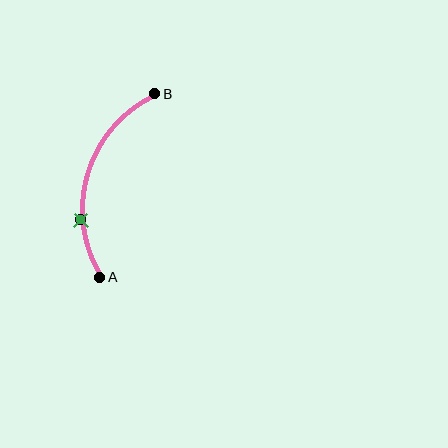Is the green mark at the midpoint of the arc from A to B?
No. The green mark lies on the arc but is closer to endpoint A. The arc midpoint would be at the point on the curve equidistant along the arc from both A and B.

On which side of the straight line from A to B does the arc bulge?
The arc bulges to the left of the straight line connecting A and B.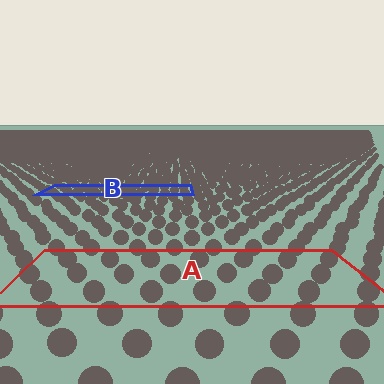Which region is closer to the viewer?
Region A is closer. The texture elements there are larger and more spread out.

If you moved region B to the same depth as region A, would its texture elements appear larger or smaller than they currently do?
They would appear larger. At a closer depth, the same texture elements are projected at a bigger on-screen size.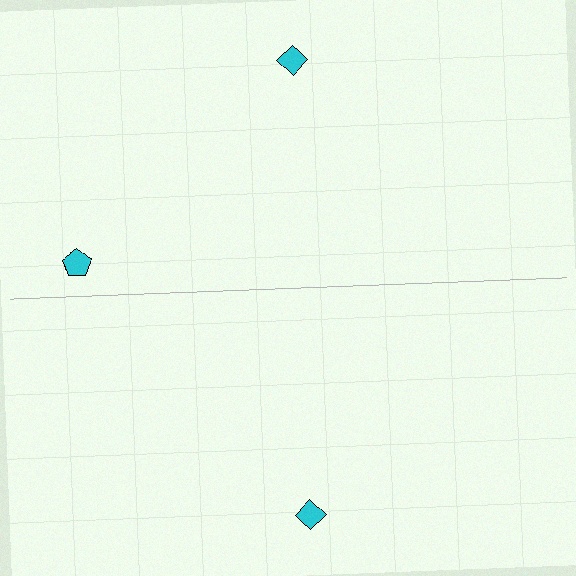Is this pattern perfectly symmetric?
No, the pattern is not perfectly symmetric. A cyan pentagon is missing from the bottom side.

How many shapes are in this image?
There are 3 shapes in this image.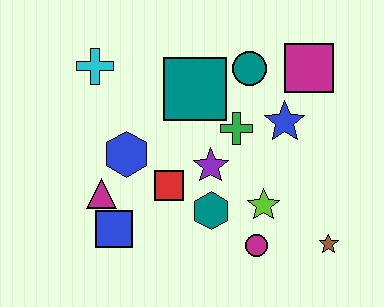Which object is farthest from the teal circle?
The blue square is farthest from the teal circle.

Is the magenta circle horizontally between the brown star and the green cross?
Yes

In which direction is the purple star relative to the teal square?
The purple star is below the teal square.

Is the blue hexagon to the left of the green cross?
Yes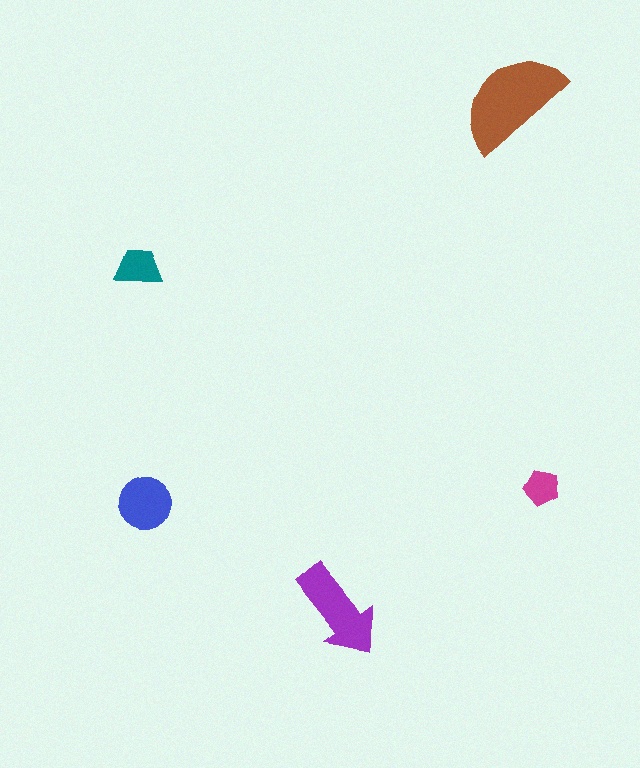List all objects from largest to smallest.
The brown semicircle, the purple arrow, the blue circle, the teal trapezoid, the magenta pentagon.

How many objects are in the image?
There are 5 objects in the image.